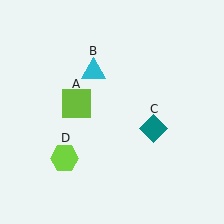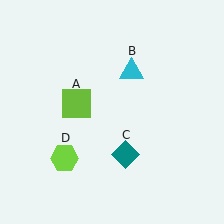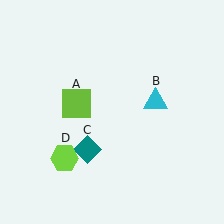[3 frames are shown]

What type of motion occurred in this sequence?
The cyan triangle (object B), teal diamond (object C) rotated clockwise around the center of the scene.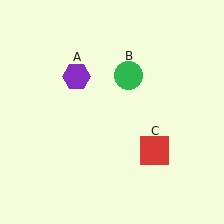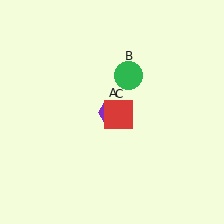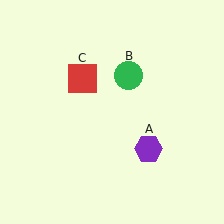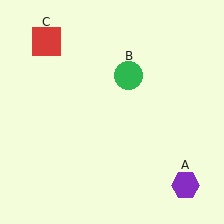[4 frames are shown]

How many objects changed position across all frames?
2 objects changed position: purple hexagon (object A), red square (object C).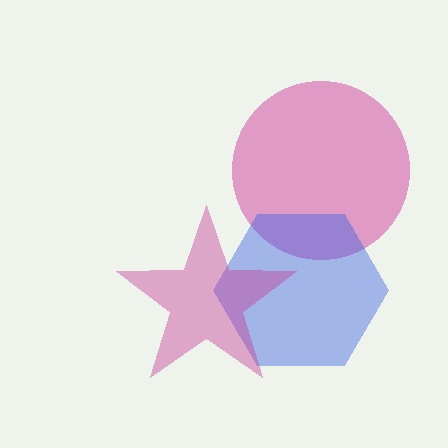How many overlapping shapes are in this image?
There are 3 overlapping shapes in the image.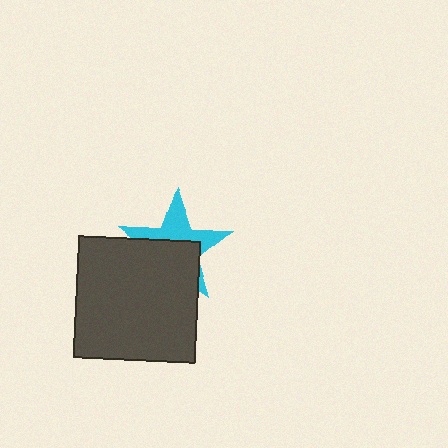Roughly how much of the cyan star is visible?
About half of it is visible (roughly 45%).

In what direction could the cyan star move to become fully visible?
The cyan star could move up. That would shift it out from behind the dark gray square entirely.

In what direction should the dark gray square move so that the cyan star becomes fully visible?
The dark gray square should move down. That is the shortest direction to clear the overlap and leave the cyan star fully visible.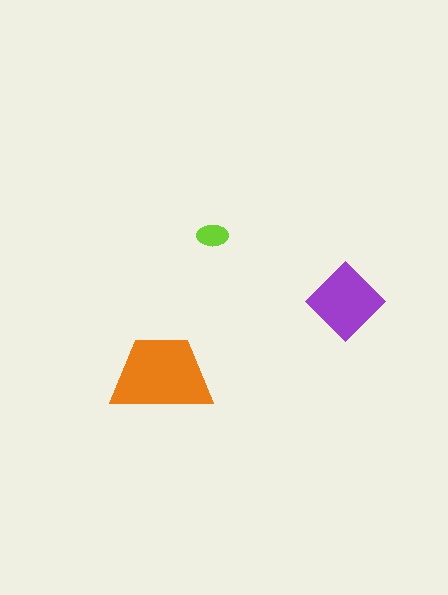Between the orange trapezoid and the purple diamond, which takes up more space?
The orange trapezoid.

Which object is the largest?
The orange trapezoid.